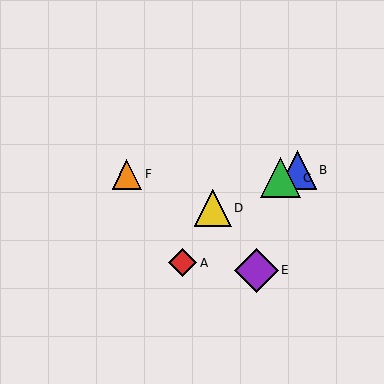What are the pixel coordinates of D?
Object D is at (213, 208).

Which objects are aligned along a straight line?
Objects B, C, D are aligned along a straight line.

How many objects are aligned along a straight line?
3 objects (B, C, D) are aligned along a straight line.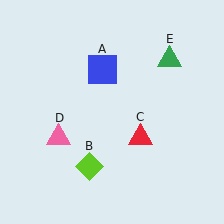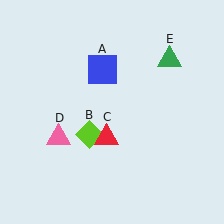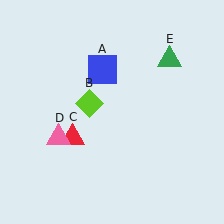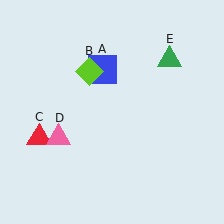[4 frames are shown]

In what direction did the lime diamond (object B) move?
The lime diamond (object B) moved up.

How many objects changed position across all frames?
2 objects changed position: lime diamond (object B), red triangle (object C).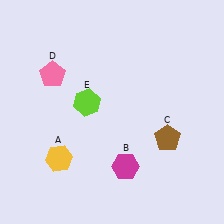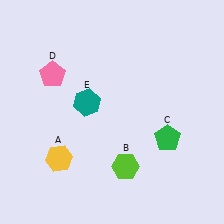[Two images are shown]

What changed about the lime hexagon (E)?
In Image 1, E is lime. In Image 2, it changed to teal.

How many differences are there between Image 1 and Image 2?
There are 3 differences between the two images.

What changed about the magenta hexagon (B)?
In Image 1, B is magenta. In Image 2, it changed to lime.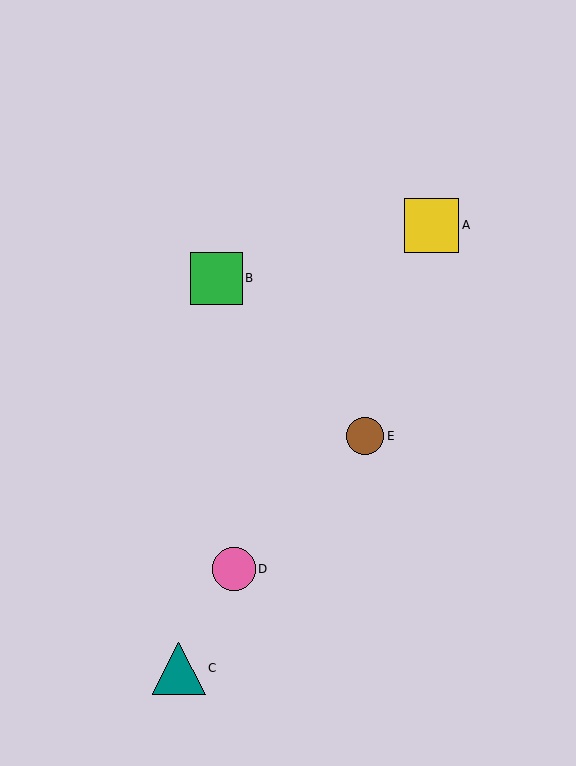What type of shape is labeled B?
Shape B is a green square.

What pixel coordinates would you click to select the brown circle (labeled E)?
Click at (365, 436) to select the brown circle E.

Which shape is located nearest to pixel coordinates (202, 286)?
The green square (labeled B) at (216, 278) is nearest to that location.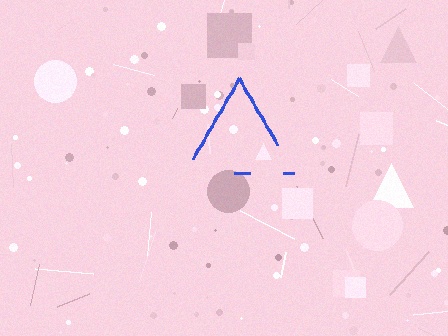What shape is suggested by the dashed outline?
The dashed outline suggests a triangle.